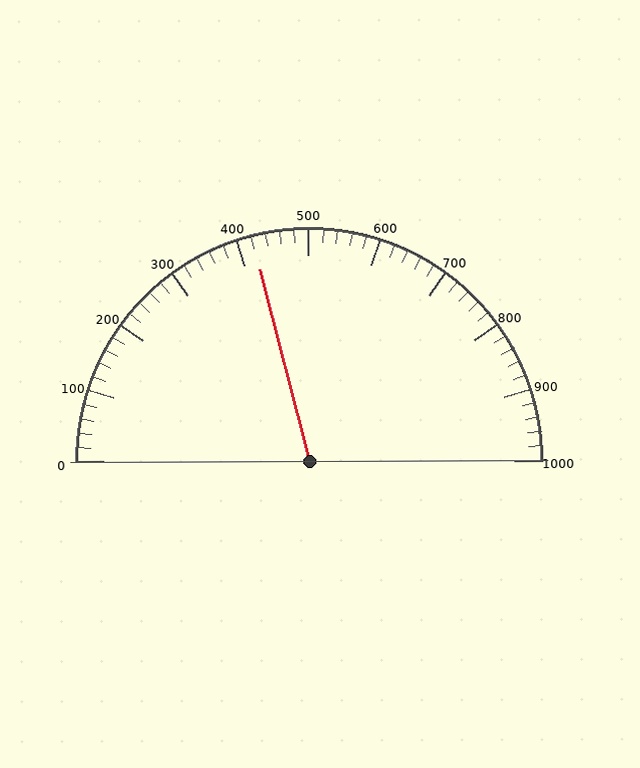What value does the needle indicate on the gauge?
The needle indicates approximately 420.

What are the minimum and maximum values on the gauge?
The gauge ranges from 0 to 1000.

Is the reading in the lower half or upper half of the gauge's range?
The reading is in the lower half of the range (0 to 1000).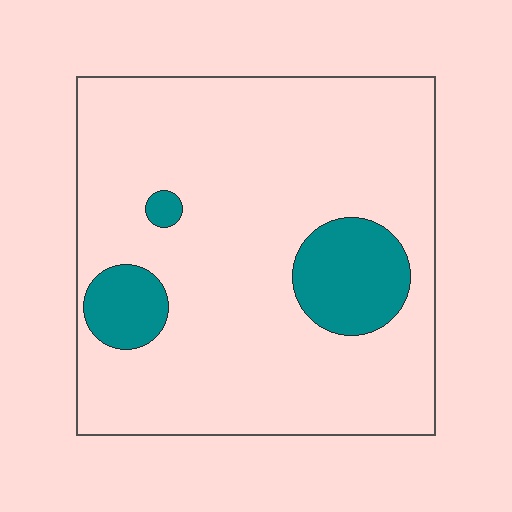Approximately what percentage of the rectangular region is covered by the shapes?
Approximately 15%.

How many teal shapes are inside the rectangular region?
3.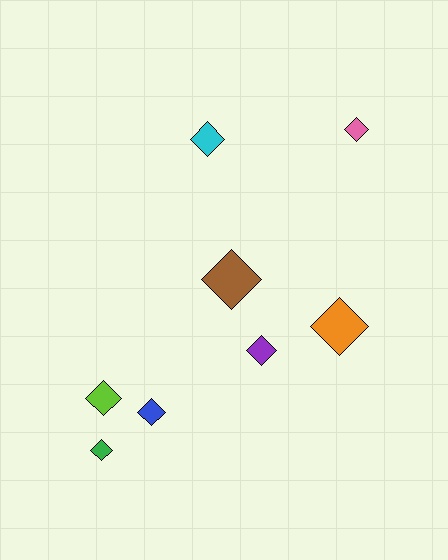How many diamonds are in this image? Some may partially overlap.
There are 8 diamonds.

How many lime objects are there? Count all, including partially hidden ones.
There is 1 lime object.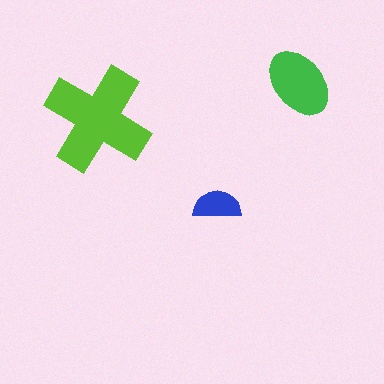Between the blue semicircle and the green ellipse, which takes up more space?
The green ellipse.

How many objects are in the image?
There are 3 objects in the image.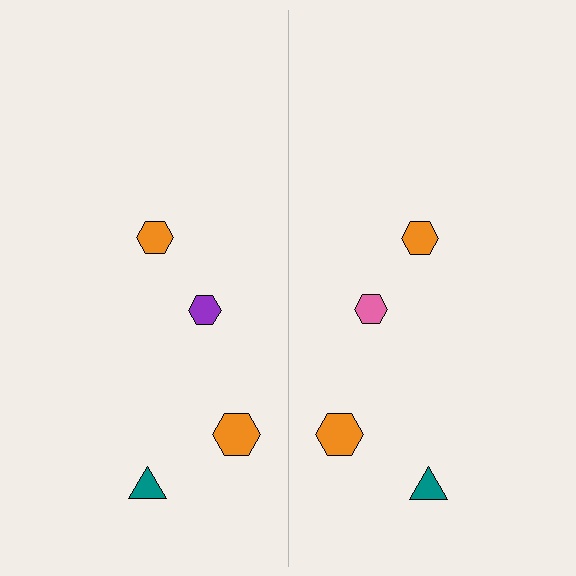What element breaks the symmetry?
The pink hexagon on the right side breaks the symmetry — its mirror counterpart is purple.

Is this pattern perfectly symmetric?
No, the pattern is not perfectly symmetric. The pink hexagon on the right side breaks the symmetry — its mirror counterpart is purple.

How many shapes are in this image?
There are 8 shapes in this image.